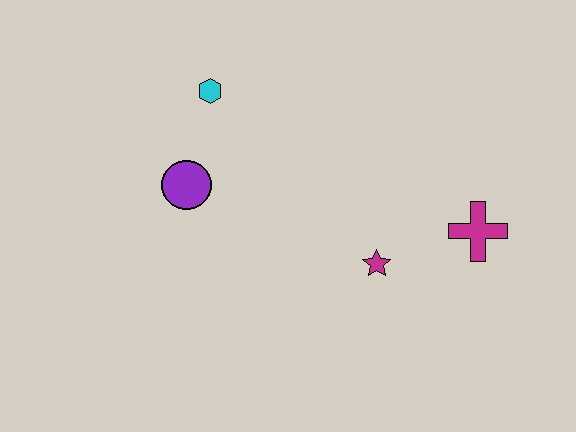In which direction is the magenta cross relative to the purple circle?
The magenta cross is to the right of the purple circle.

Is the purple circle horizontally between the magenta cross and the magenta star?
No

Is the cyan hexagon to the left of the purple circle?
No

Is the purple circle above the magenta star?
Yes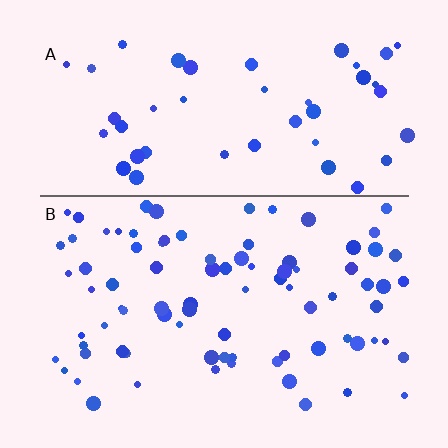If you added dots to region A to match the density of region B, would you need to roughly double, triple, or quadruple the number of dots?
Approximately double.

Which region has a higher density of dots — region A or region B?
B (the bottom).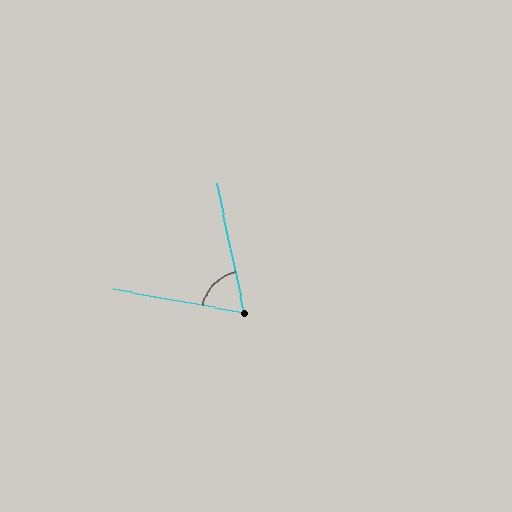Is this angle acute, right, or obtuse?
It is acute.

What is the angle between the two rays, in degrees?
Approximately 68 degrees.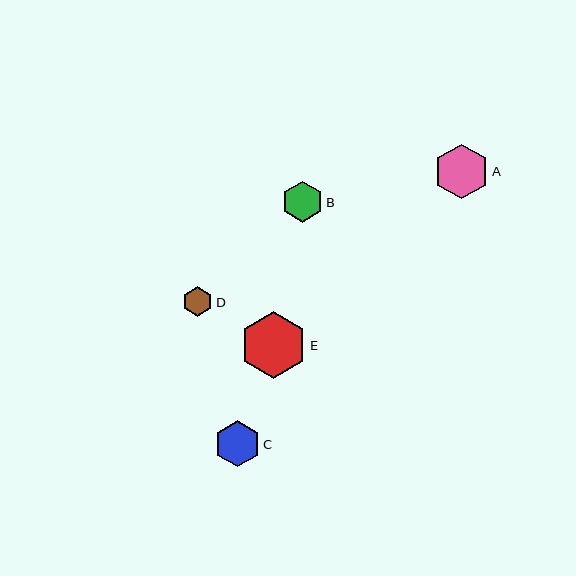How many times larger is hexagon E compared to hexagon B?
Hexagon E is approximately 1.6 times the size of hexagon B.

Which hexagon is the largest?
Hexagon E is the largest with a size of approximately 66 pixels.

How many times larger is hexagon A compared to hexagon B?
Hexagon A is approximately 1.3 times the size of hexagon B.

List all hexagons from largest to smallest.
From largest to smallest: E, A, C, B, D.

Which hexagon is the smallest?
Hexagon D is the smallest with a size of approximately 30 pixels.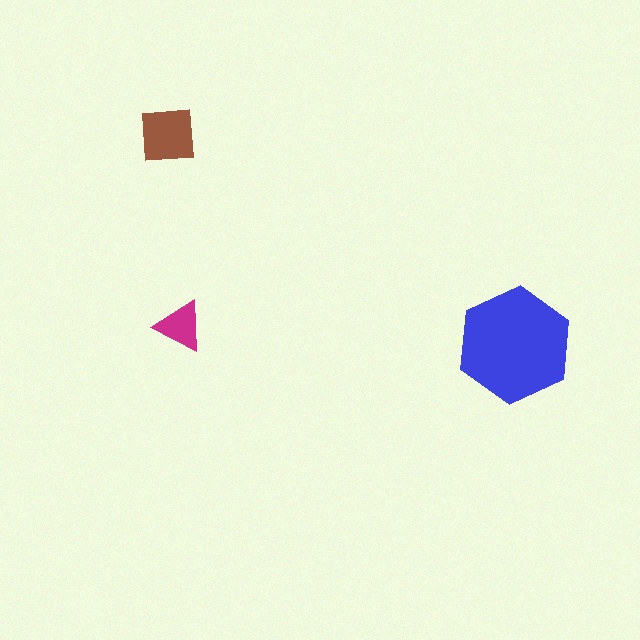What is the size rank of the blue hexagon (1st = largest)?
1st.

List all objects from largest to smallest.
The blue hexagon, the brown square, the magenta triangle.